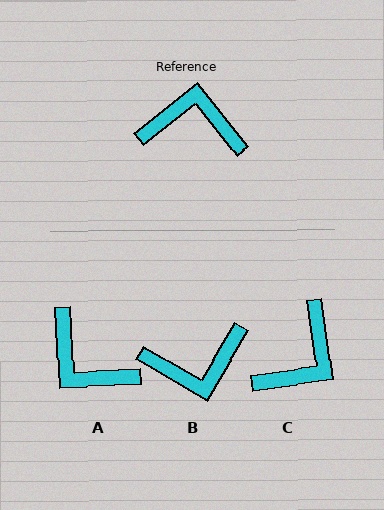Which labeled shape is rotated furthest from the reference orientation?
B, about 159 degrees away.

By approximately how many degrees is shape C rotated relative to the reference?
Approximately 120 degrees clockwise.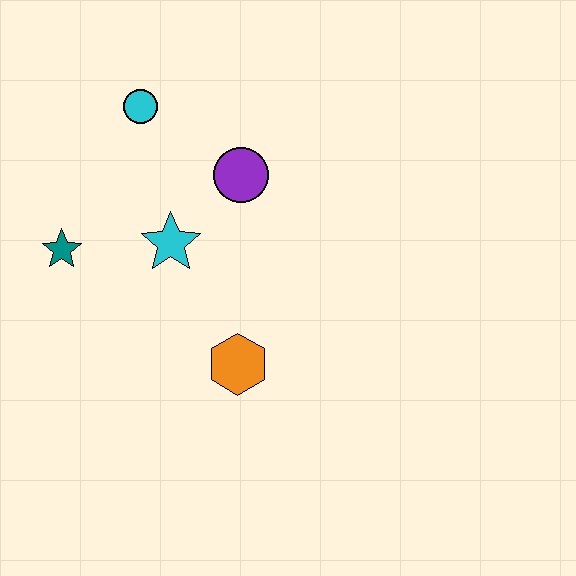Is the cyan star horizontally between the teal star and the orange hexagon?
Yes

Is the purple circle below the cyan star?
No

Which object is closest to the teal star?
The cyan star is closest to the teal star.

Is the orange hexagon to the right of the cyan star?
Yes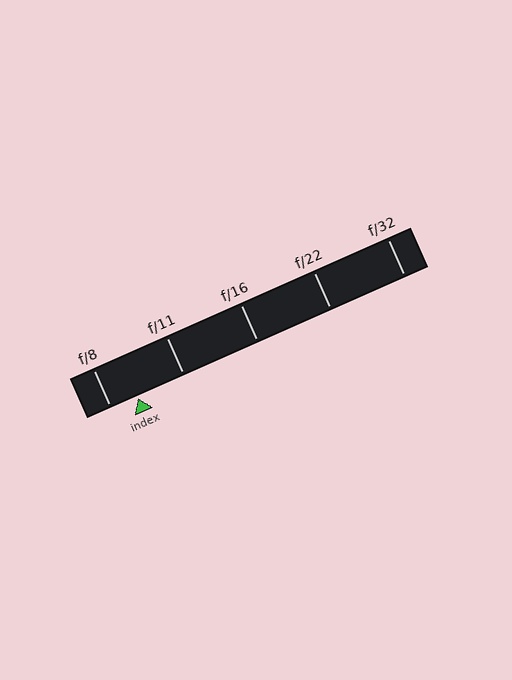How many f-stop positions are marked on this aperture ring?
There are 5 f-stop positions marked.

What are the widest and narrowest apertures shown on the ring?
The widest aperture shown is f/8 and the narrowest is f/32.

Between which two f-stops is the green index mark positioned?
The index mark is between f/8 and f/11.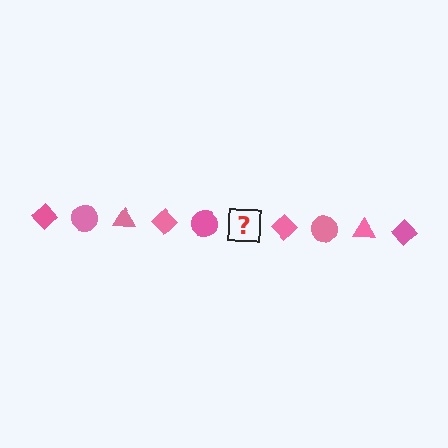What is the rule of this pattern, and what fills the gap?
The rule is that the pattern cycles through diamond, circle, triangle shapes in pink. The gap should be filled with a pink triangle.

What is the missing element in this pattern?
The missing element is a pink triangle.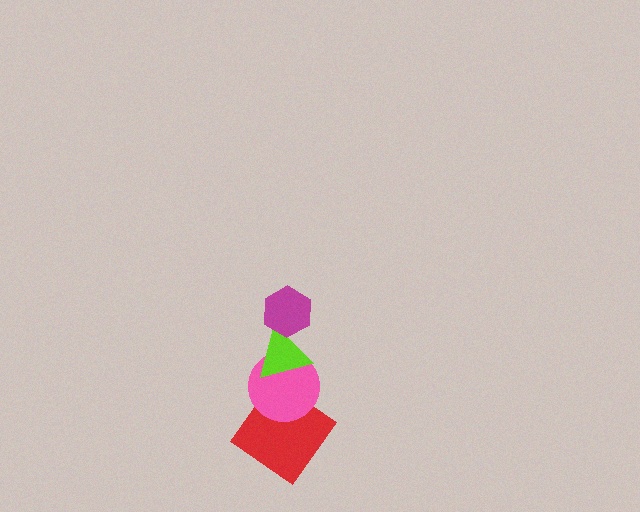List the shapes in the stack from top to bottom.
From top to bottom: the magenta hexagon, the lime triangle, the pink circle, the red diamond.